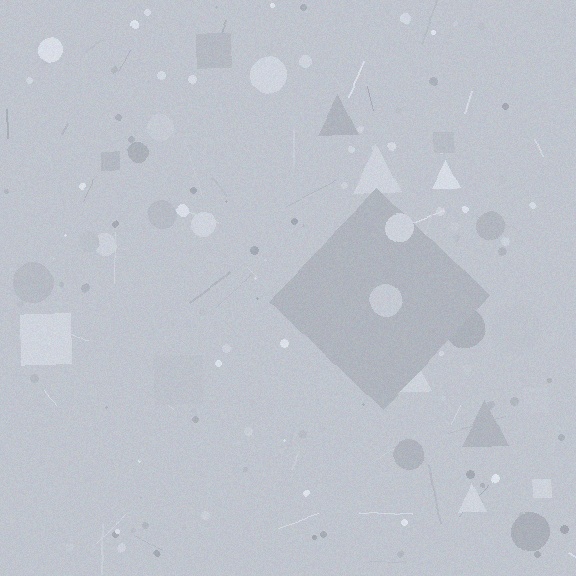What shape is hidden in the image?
A diamond is hidden in the image.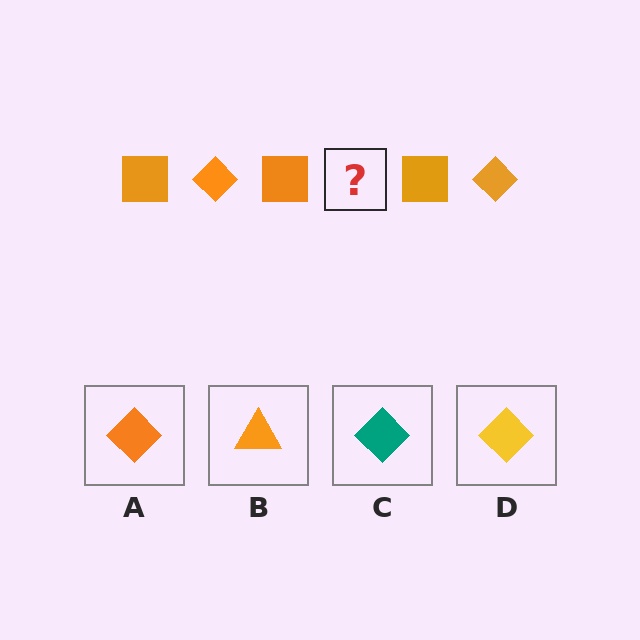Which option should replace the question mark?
Option A.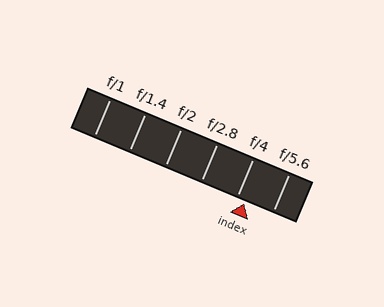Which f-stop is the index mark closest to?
The index mark is closest to f/4.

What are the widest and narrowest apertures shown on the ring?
The widest aperture shown is f/1 and the narrowest is f/5.6.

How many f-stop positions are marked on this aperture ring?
There are 6 f-stop positions marked.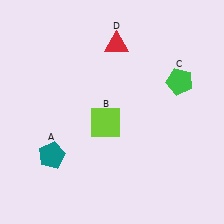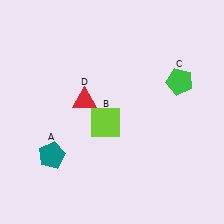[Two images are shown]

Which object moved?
The red triangle (D) moved down.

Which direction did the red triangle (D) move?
The red triangle (D) moved down.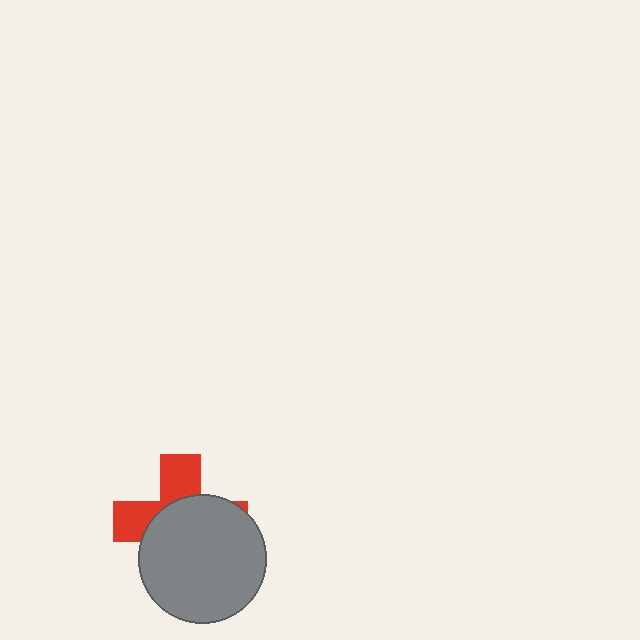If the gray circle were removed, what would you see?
You would see the complete red cross.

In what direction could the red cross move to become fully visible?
The red cross could move toward the upper-left. That would shift it out from behind the gray circle entirely.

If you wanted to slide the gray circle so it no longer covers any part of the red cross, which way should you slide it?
Slide it toward the lower-right — that is the most direct way to separate the two shapes.